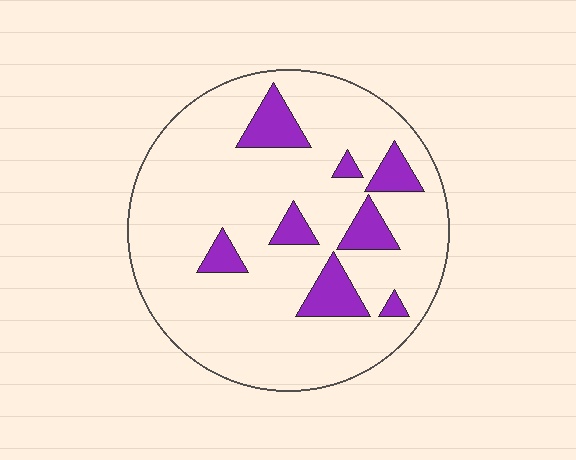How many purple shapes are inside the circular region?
8.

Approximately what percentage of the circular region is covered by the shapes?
Approximately 15%.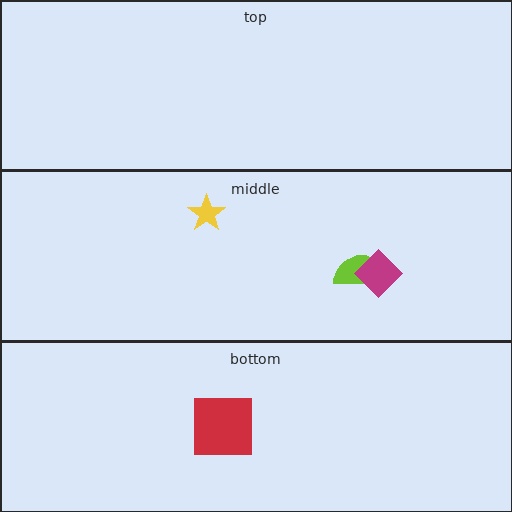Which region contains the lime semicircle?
The middle region.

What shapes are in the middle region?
The lime semicircle, the yellow star, the magenta diamond.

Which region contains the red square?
The bottom region.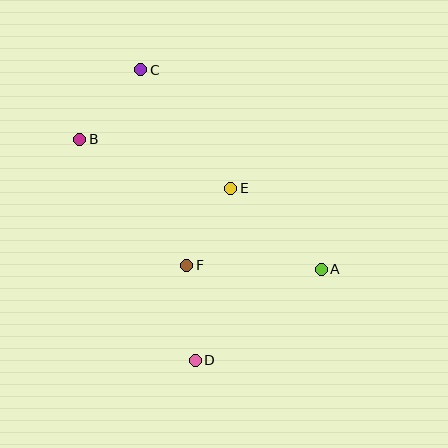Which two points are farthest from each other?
Points C and D are farthest from each other.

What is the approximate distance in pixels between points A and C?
The distance between A and C is approximately 269 pixels.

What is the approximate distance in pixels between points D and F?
The distance between D and F is approximately 95 pixels.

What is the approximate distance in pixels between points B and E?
The distance between B and E is approximately 159 pixels.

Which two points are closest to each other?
Points E and F are closest to each other.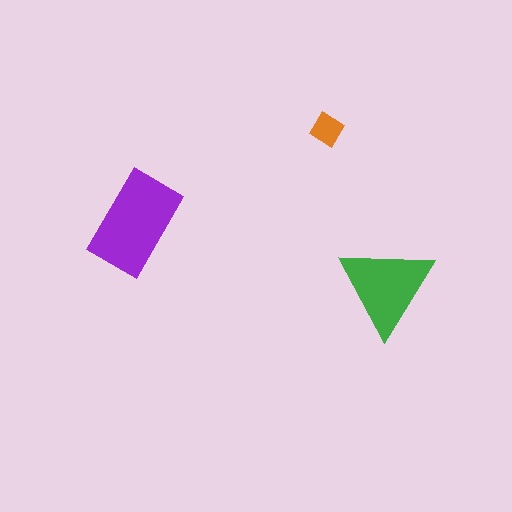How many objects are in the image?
There are 3 objects in the image.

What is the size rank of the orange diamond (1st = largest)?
3rd.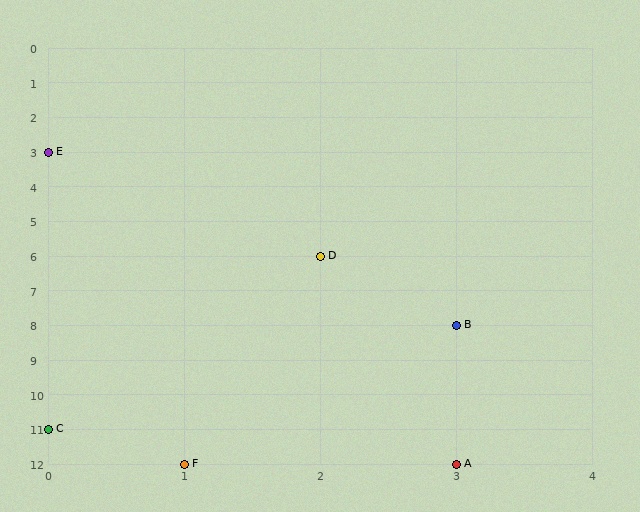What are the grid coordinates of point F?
Point F is at grid coordinates (1, 12).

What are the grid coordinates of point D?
Point D is at grid coordinates (2, 6).